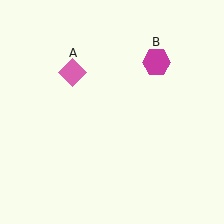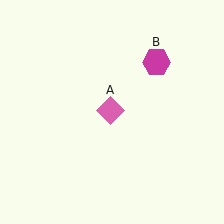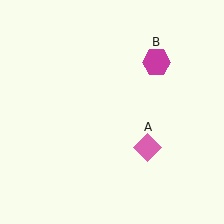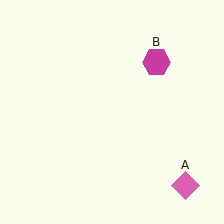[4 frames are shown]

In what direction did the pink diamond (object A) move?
The pink diamond (object A) moved down and to the right.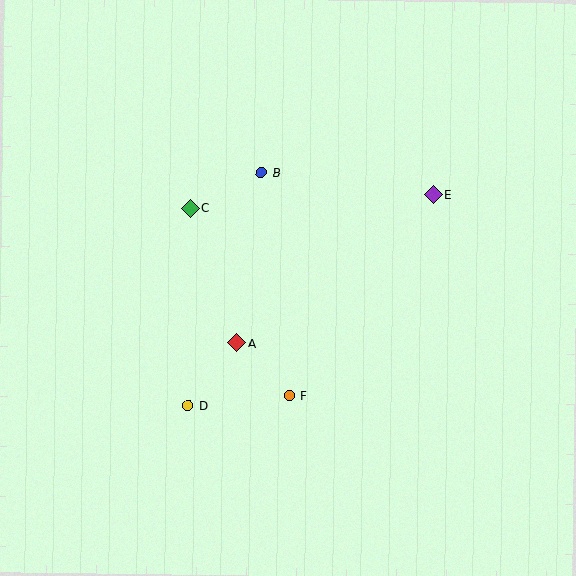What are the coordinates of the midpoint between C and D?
The midpoint between C and D is at (189, 307).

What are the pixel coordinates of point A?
Point A is at (237, 343).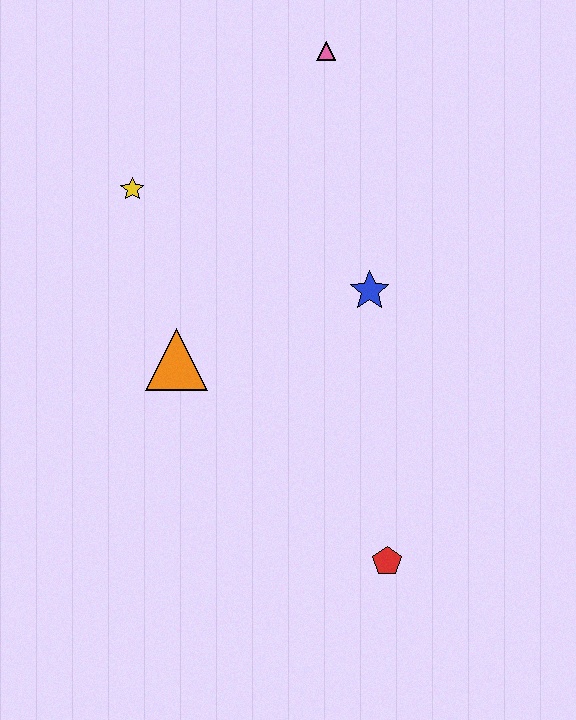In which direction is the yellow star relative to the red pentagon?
The yellow star is above the red pentagon.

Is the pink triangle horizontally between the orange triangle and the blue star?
Yes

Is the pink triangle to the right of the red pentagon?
No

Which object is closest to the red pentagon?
The blue star is closest to the red pentagon.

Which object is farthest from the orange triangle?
The pink triangle is farthest from the orange triangle.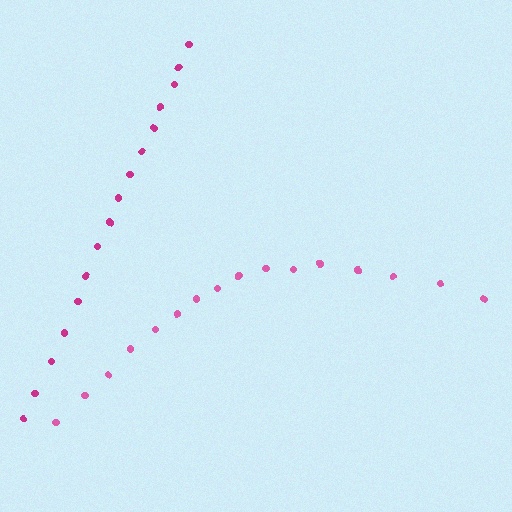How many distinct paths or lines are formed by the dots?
There are 2 distinct paths.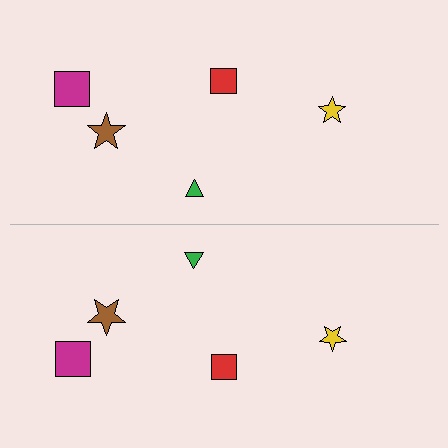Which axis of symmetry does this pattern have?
The pattern has a horizontal axis of symmetry running through the center of the image.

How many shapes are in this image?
There are 10 shapes in this image.